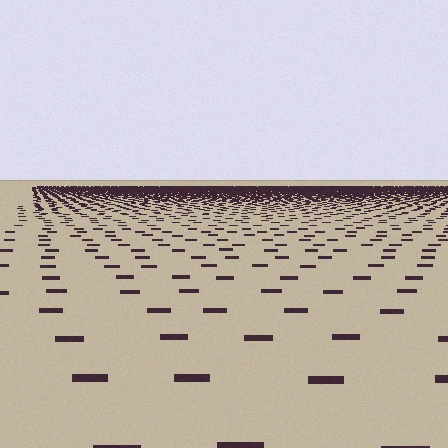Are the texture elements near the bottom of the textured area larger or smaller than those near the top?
Larger. Near the bottom, elements are closer to the viewer and appear at a bigger on-screen size.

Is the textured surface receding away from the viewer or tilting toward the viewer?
The surface is receding away from the viewer. Texture elements get smaller and denser toward the top.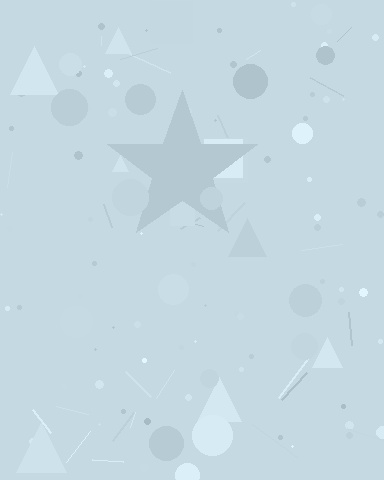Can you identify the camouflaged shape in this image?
The camouflaged shape is a star.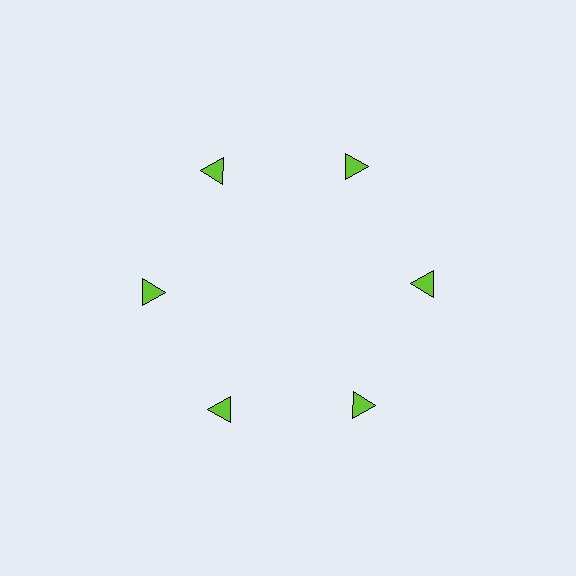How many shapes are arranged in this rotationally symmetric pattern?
There are 6 shapes, arranged in 6 groups of 1.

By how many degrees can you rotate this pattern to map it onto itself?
The pattern maps onto itself every 60 degrees of rotation.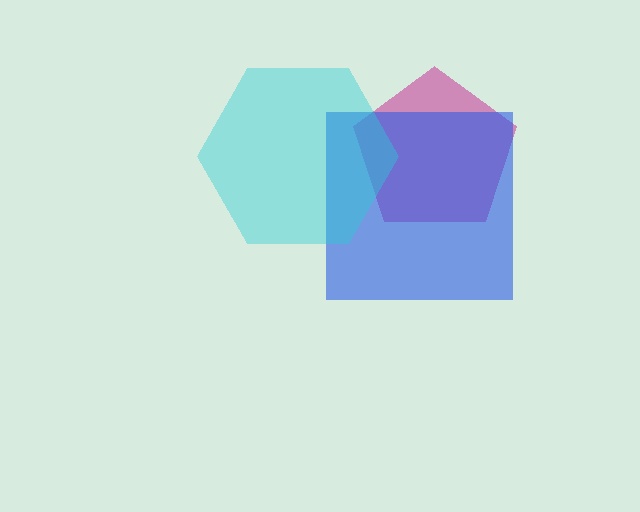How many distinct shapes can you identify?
There are 3 distinct shapes: a magenta pentagon, a blue square, a cyan hexagon.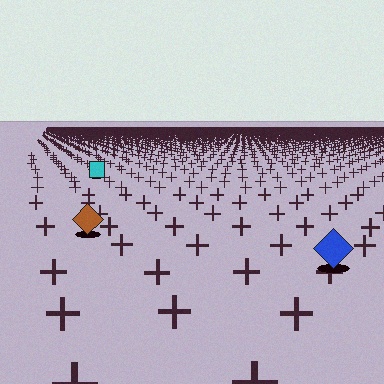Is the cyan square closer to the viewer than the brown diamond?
No. The brown diamond is closer — you can tell from the texture gradient: the ground texture is coarser near it.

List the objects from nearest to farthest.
From nearest to farthest: the blue diamond, the brown diamond, the cyan square.